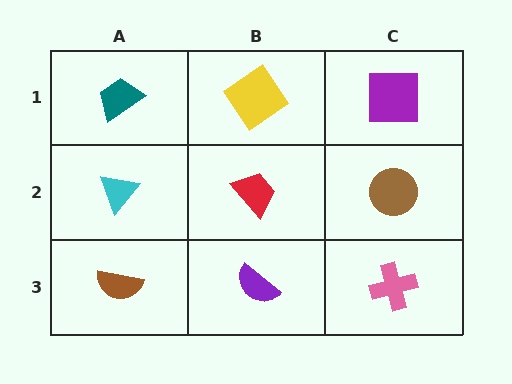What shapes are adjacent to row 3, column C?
A brown circle (row 2, column C), a purple semicircle (row 3, column B).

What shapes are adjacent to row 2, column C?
A purple square (row 1, column C), a pink cross (row 3, column C), a red trapezoid (row 2, column B).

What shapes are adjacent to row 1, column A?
A cyan triangle (row 2, column A), a yellow diamond (row 1, column B).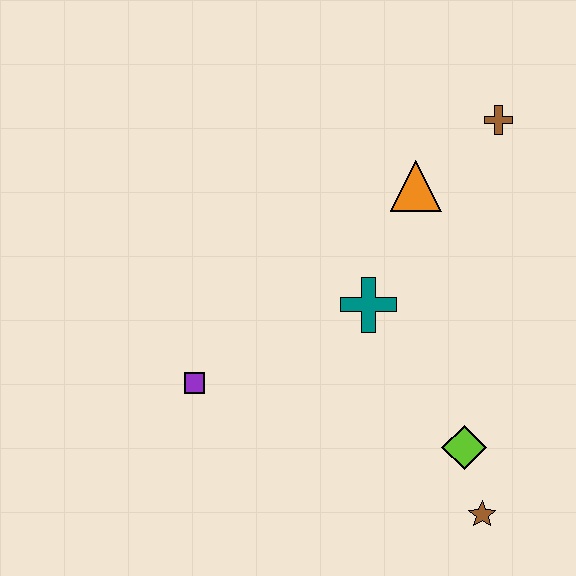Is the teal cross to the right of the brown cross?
No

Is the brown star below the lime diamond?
Yes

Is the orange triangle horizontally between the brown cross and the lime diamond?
No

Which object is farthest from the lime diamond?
The brown cross is farthest from the lime diamond.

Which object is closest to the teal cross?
The orange triangle is closest to the teal cross.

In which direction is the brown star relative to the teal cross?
The brown star is below the teal cross.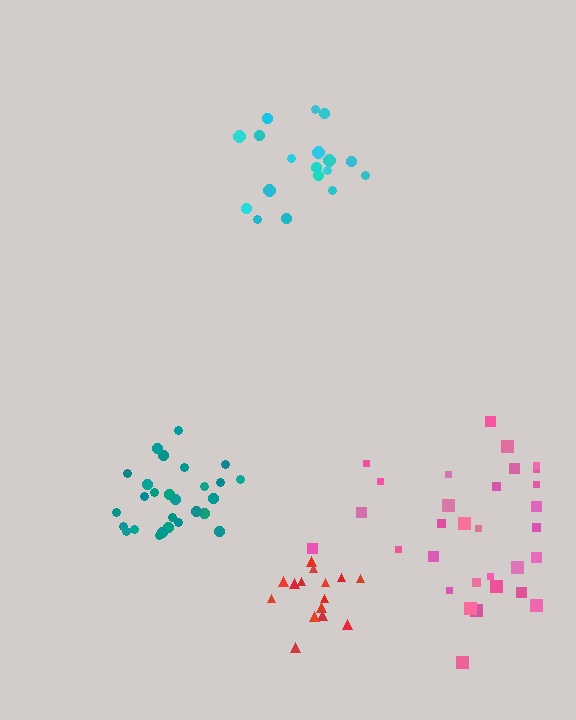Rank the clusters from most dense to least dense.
teal, red, cyan, pink.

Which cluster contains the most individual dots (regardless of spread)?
Pink (32).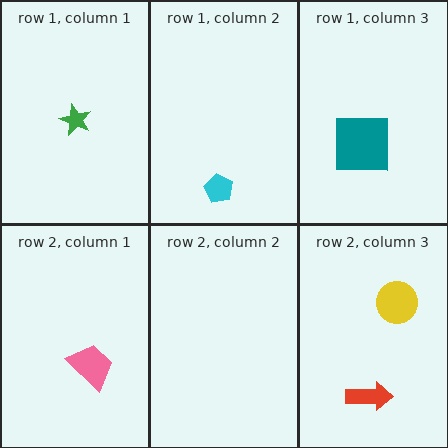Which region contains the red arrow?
The row 2, column 3 region.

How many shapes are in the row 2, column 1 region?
1.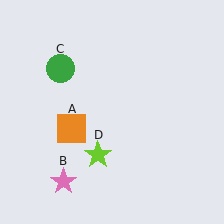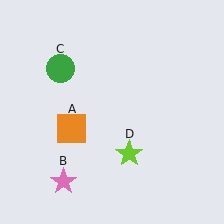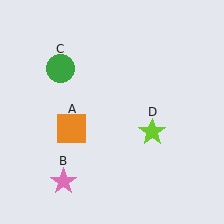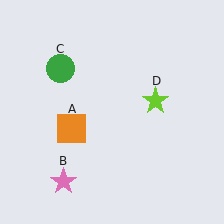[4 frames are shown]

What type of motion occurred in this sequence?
The lime star (object D) rotated counterclockwise around the center of the scene.